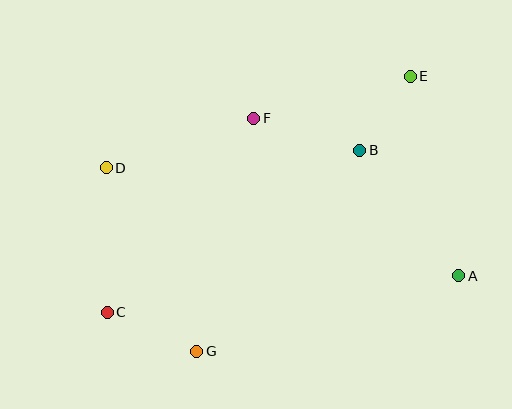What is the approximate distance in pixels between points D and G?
The distance between D and G is approximately 205 pixels.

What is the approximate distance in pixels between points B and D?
The distance between B and D is approximately 254 pixels.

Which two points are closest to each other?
Points B and E are closest to each other.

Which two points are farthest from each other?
Points C and E are farthest from each other.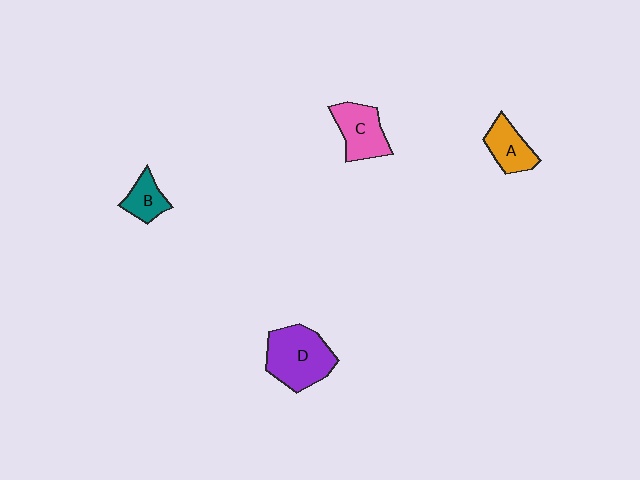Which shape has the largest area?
Shape D (purple).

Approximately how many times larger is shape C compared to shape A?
Approximately 1.3 times.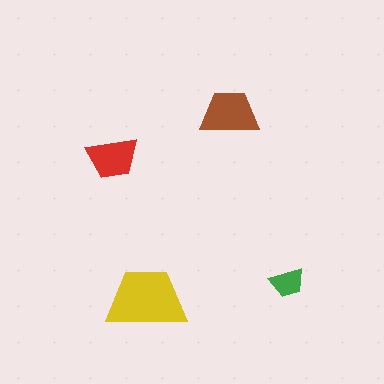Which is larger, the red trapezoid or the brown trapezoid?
The brown one.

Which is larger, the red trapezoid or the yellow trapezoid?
The yellow one.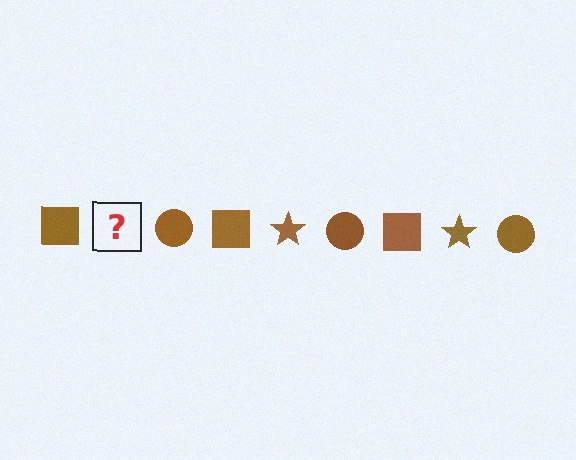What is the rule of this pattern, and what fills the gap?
The rule is that the pattern cycles through square, star, circle shapes in brown. The gap should be filled with a brown star.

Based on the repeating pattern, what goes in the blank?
The blank should be a brown star.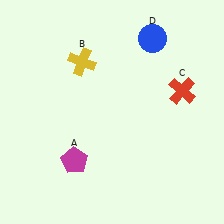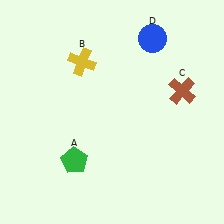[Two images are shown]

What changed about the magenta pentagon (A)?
In Image 1, A is magenta. In Image 2, it changed to green.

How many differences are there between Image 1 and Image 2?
There are 2 differences between the two images.